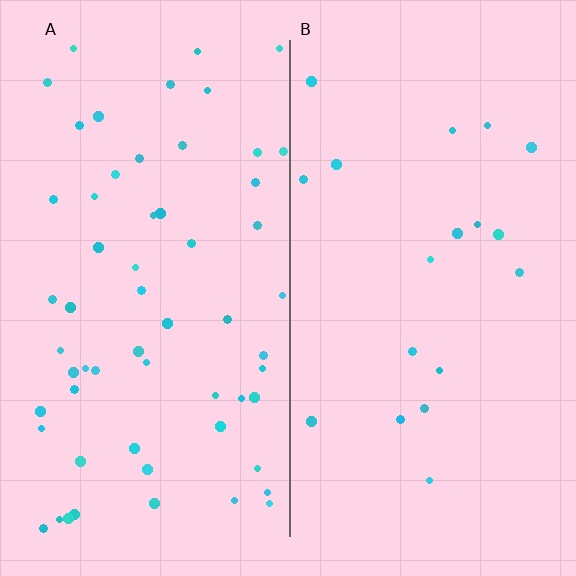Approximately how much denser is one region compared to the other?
Approximately 3.2× — region A over region B.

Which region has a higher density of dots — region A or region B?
A (the left).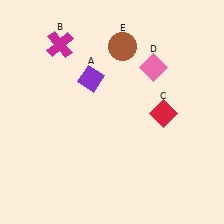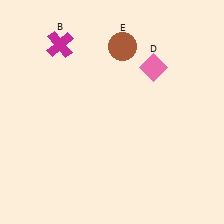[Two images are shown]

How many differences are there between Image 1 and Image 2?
There are 2 differences between the two images.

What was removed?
The red diamond (C), the purple diamond (A) were removed in Image 2.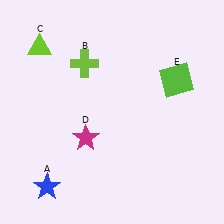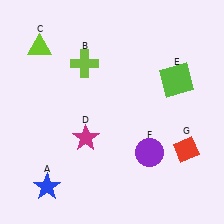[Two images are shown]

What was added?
A purple circle (F), a red diamond (G) were added in Image 2.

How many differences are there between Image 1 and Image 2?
There are 2 differences between the two images.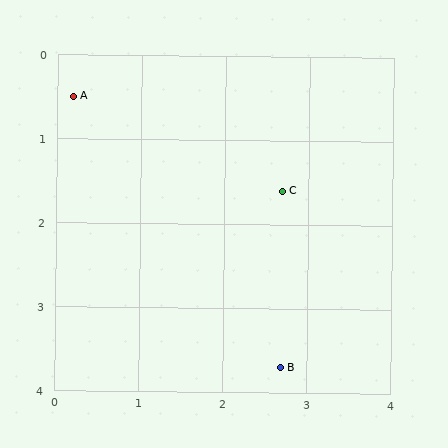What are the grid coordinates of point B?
Point B is at approximately (2.7, 3.7).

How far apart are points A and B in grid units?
Points A and B are about 4.1 grid units apart.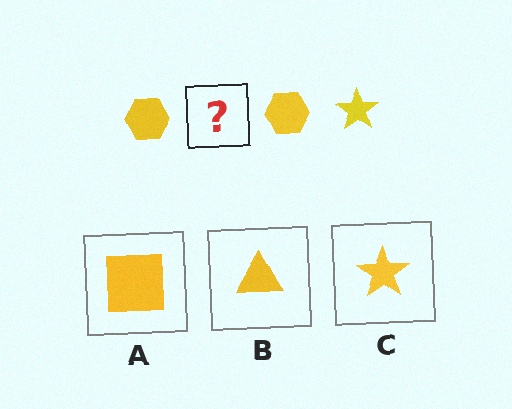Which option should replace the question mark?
Option C.